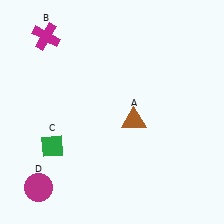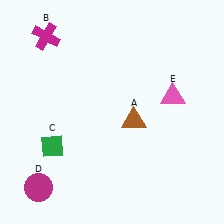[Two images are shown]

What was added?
A pink triangle (E) was added in Image 2.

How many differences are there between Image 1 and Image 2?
There is 1 difference between the two images.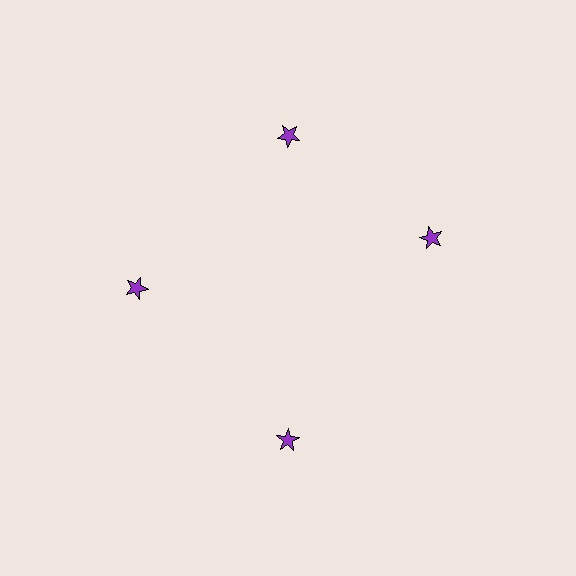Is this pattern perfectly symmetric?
No. The 4 purple stars are arranged in a ring, but one element near the 3 o'clock position is rotated out of alignment along the ring, breaking the 4-fold rotational symmetry.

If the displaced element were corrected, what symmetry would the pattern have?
It would have 4-fold rotational symmetry — the pattern would map onto itself every 90 degrees.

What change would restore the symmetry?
The symmetry would be restored by rotating it back into even spacing with its neighbors so that all 4 stars sit at equal angles and equal distance from the center.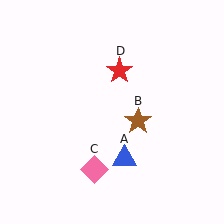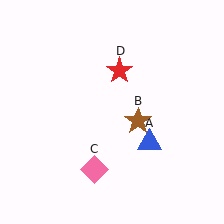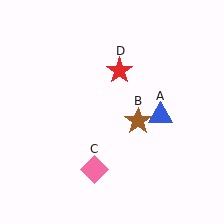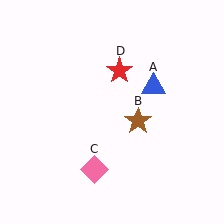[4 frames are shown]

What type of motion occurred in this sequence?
The blue triangle (object A) rotated counterclockwise around the center of the scene.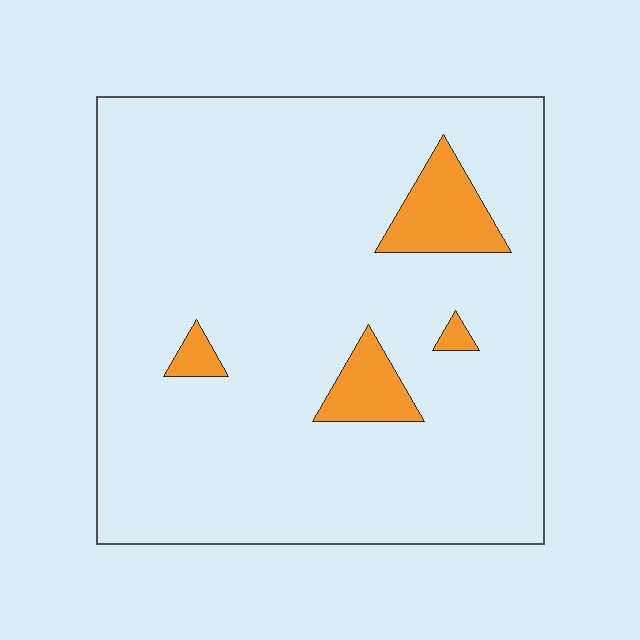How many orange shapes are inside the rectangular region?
4.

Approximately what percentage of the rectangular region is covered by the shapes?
Approximately 10%.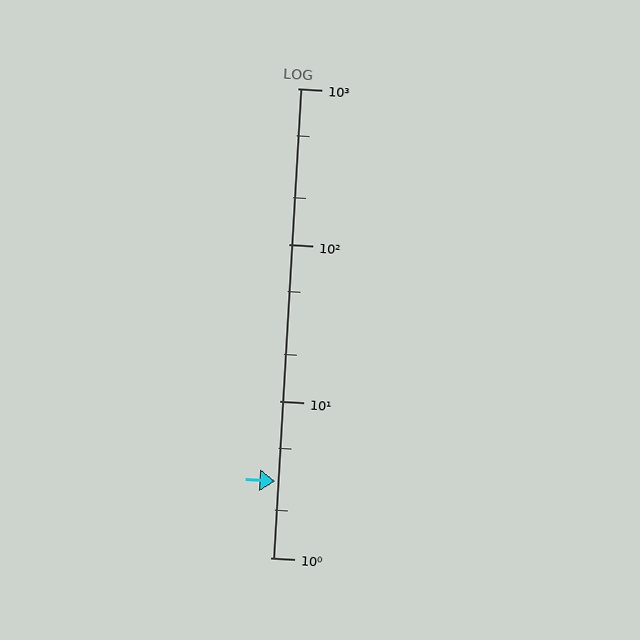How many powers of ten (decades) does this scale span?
The scale spans 3 decades, from 1 to 1000.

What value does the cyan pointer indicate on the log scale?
The pointer indicates approximately 3.1.